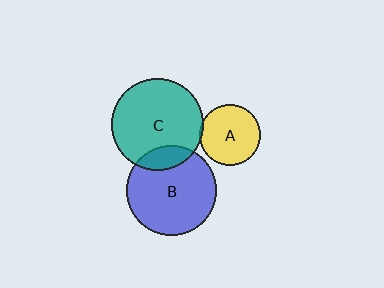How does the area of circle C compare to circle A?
Approximately 2.3 times.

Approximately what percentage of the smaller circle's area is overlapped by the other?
Approximately 15%.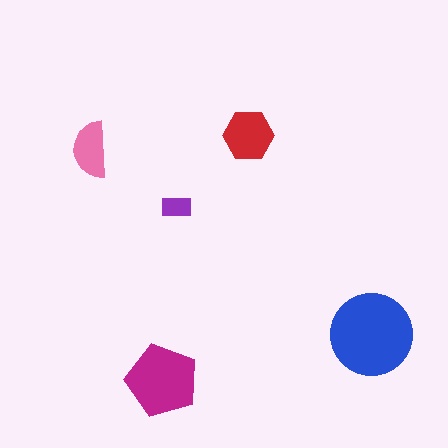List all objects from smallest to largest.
The purple rectangle, the pink semicircle, the red hexagon, the magenta pentagon, the blue circle.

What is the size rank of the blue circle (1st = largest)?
1st.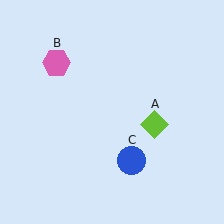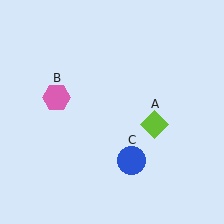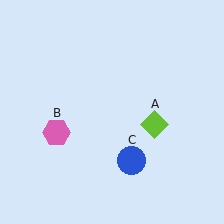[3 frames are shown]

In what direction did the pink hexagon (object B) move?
The pink hexagon (object B) moved down.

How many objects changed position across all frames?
1 object changed position: pink hexagon (object B).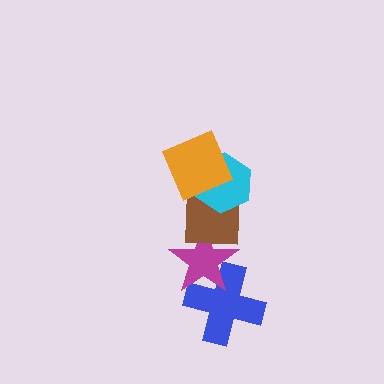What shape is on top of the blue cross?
The magenta star is on top of the blue cross.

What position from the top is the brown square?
The brown square is 3rd from the top.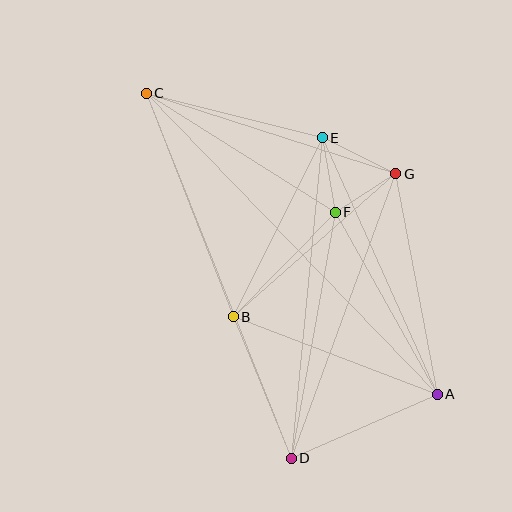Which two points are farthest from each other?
Points A and C are farthest from each other.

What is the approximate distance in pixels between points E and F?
The distance between E and F is approximately 76 pixels.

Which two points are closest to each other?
Points F and G are closest to each other.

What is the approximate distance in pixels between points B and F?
The distance between B and F is approximately 146 pixels.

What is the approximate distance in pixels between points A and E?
The distance between A and E is approximately 281 pixels.